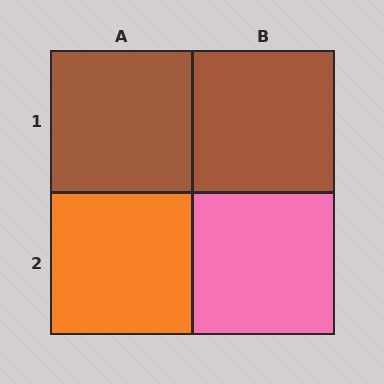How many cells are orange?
1 cell is orange.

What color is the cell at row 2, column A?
Orange.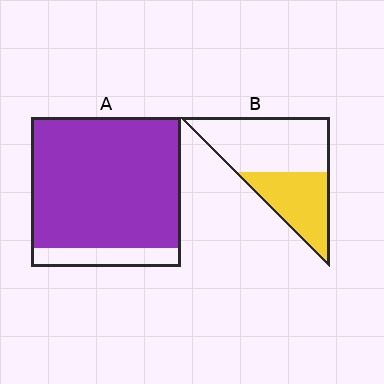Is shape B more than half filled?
No.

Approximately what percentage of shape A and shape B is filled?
A is approximately 85% and B is approximately 40%.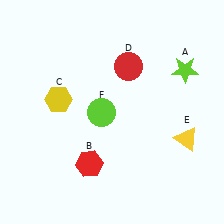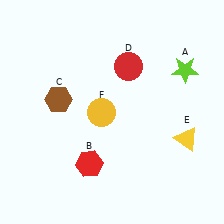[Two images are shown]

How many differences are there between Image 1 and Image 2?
There are 2 differences between the two images.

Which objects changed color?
C changed from yellow to brown. F changed from lime to yellow.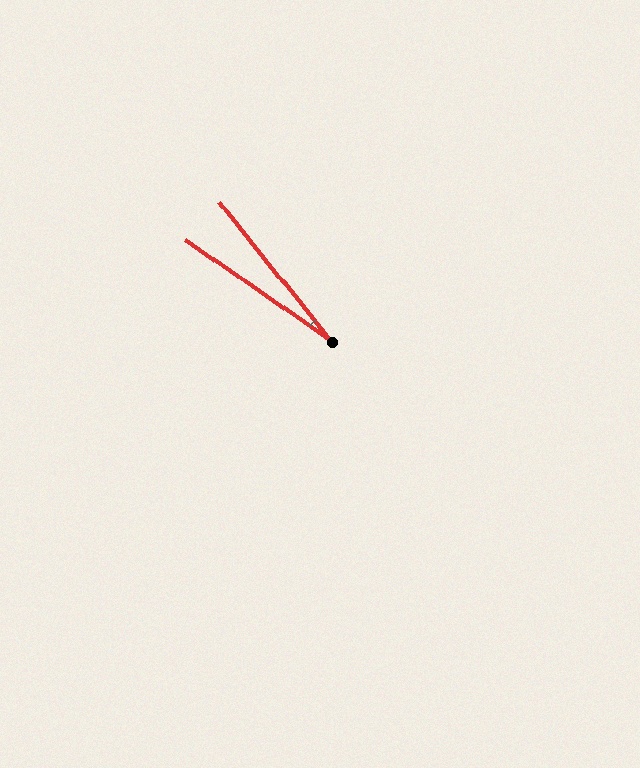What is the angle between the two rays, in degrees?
Approximately 16 degrees.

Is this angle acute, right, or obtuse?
It is acute.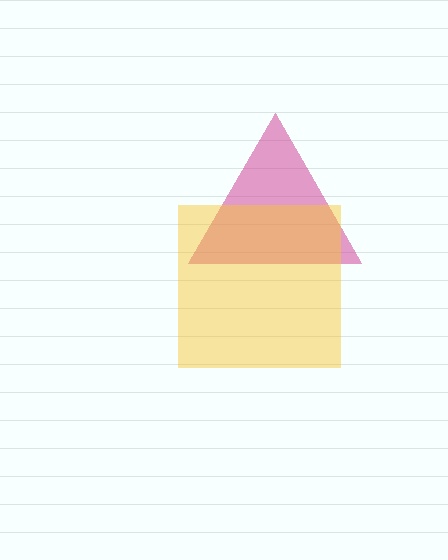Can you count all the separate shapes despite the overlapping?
Yes, there are 2 separate shapes.